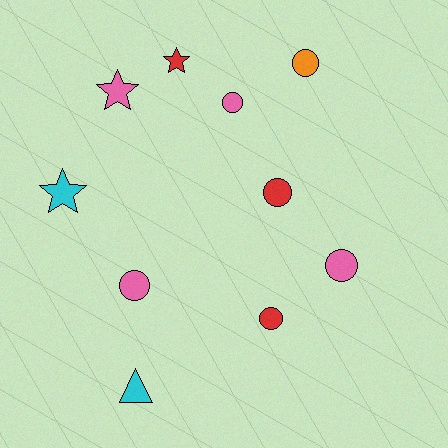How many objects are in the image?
There are 10 objects.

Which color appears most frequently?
Pink, with 4 objects.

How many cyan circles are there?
There are no cyan circles.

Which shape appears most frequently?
Circle, with 6 objects.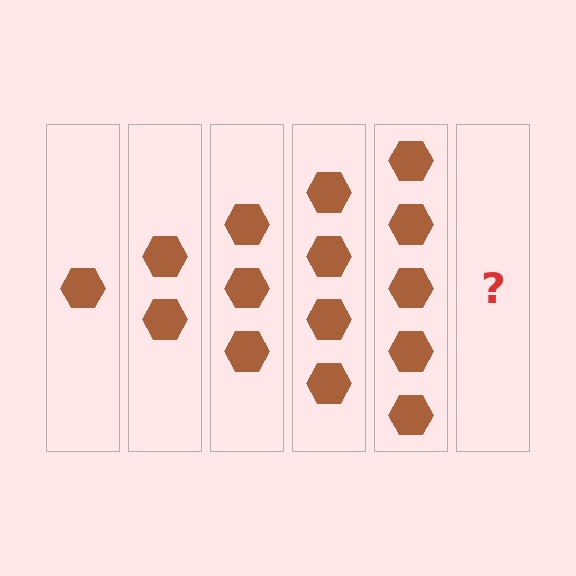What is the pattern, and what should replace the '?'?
The pattern is that each step adds one more hexagon. The '?' should be 6 hexagons.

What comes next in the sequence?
The next element should be 6 hexagons.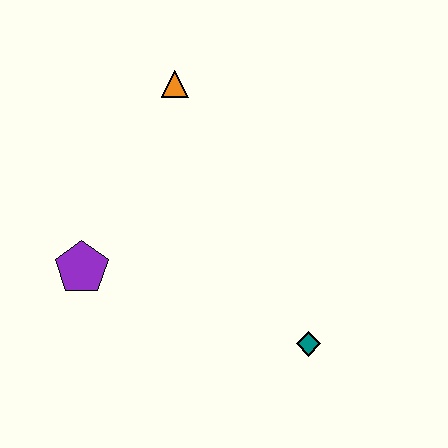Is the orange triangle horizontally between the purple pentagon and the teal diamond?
Yes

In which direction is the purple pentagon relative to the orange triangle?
The purple pentagon is below the orange triangle.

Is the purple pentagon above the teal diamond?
Yes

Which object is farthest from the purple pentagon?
The teal diamond is farthest from the purple pentagon.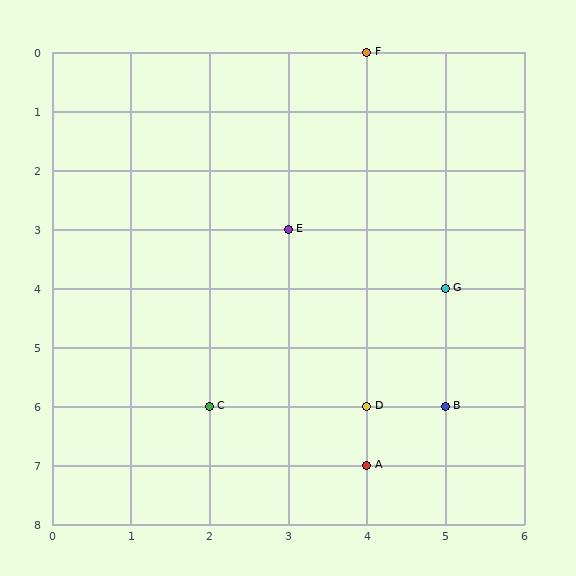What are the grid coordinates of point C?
Point C is at grid coordinates (2, 6).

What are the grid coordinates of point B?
Point B is at grid coordinates (5, 6).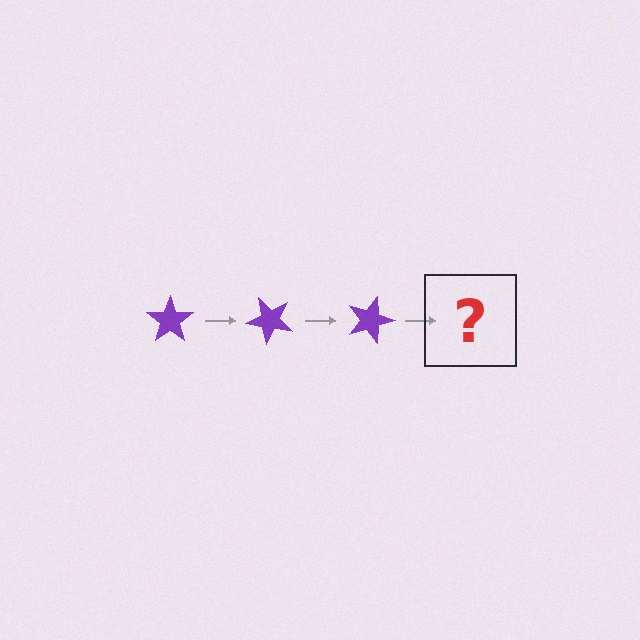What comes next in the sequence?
The next element should be a purple star rotated 135 degrees.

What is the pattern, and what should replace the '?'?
The pattern is that the star rotates 45 degrees each step. The '?' should be a purple star rotated 135 degrees.